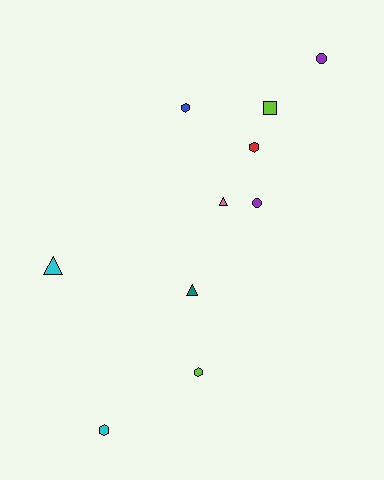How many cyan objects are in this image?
There are 2 cyan objects.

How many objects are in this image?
There are 10 objects.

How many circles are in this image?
There are 2 circles.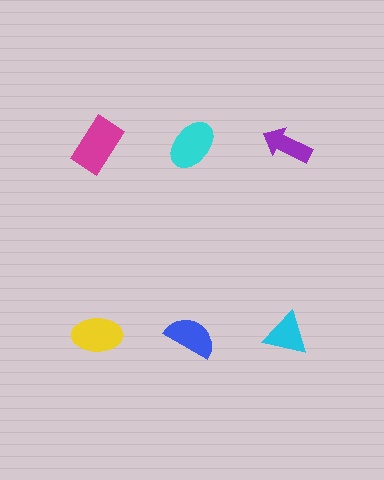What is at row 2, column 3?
A cyan triangle.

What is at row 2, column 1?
A yellow ellipse.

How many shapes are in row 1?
3 shapes.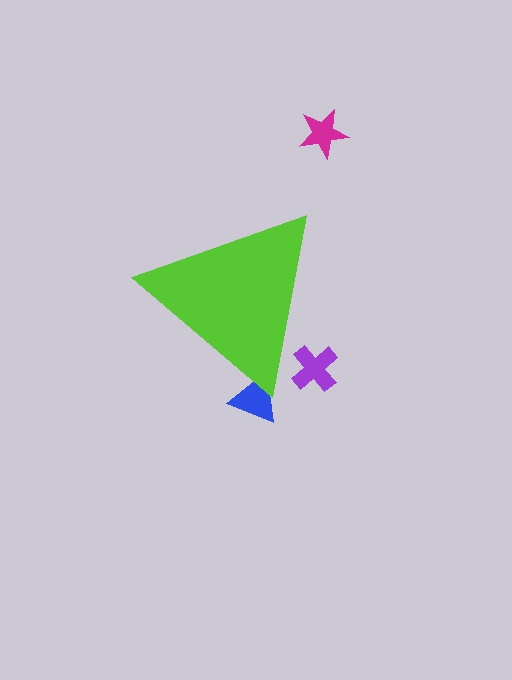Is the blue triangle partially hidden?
Yes, the blue triangle is partially hidden behind the lime triangle.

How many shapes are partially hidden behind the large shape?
2 shapes are partially hidden.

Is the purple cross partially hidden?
Yes, the purple cross is partially hidden behind the lime triangle.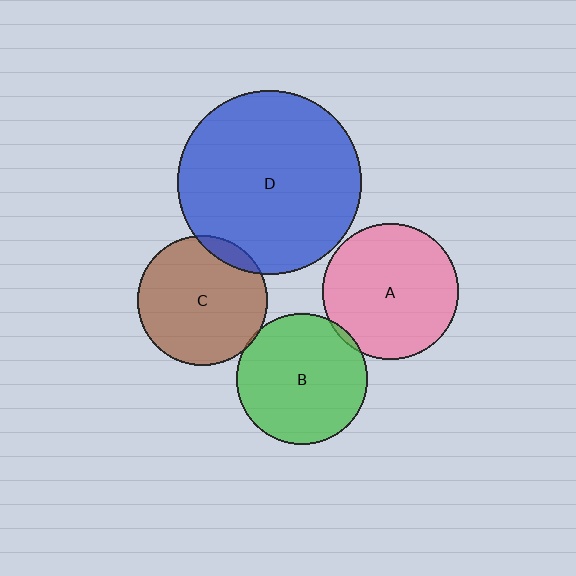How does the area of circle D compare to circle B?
Approximately 2.0 times.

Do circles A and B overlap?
Yes.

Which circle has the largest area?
Circle D (blue).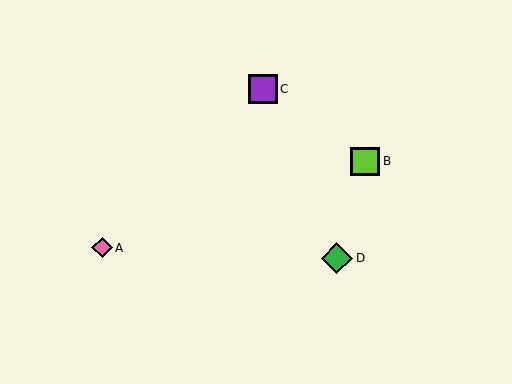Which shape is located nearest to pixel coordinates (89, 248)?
The pink diamond (labeled A) at (102, 248) is nearest to that location.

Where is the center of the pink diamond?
The center of the pink diamond is at (102, 248).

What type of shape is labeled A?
Shape A is a pink diamond.